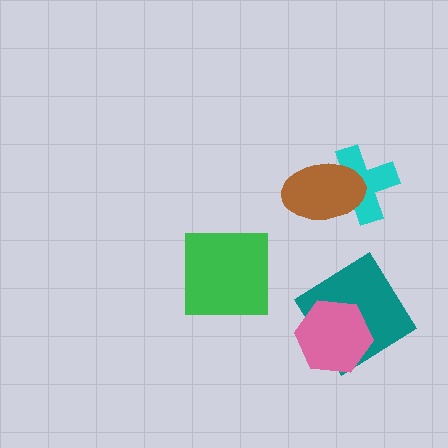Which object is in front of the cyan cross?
The brown ellipse is in front of the cyan cross.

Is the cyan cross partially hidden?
Yes, it is partially covered by another shape.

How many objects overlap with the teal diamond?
1 object overlaps with the teal diamond.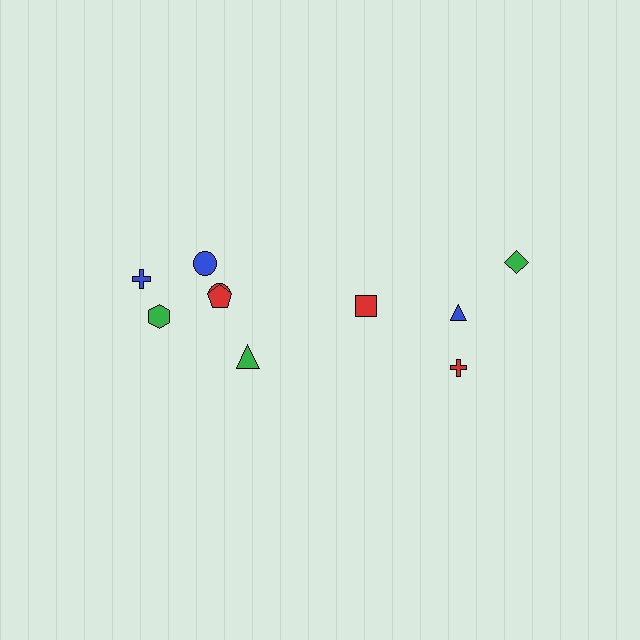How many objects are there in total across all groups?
There are 10 objects.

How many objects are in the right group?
There are 4 objects.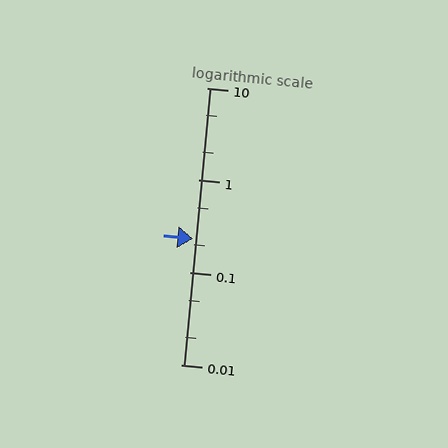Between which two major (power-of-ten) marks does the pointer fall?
The pointer is between 0.1 and 1.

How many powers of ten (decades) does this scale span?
The scale spans 3 decades, from 0.01 to 10.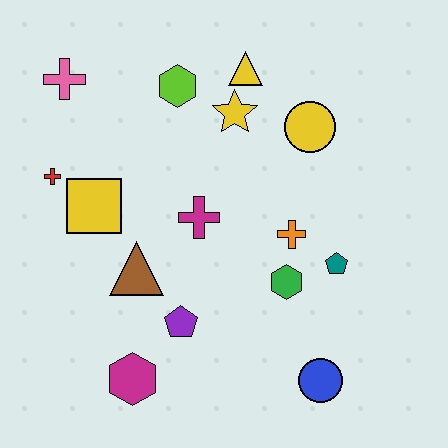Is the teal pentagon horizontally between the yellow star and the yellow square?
No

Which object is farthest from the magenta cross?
The blue circle is farthest from the magenta cross.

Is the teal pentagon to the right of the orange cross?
Yes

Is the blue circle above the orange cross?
No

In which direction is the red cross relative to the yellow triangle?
The red cross is to the left of the yellow triangle.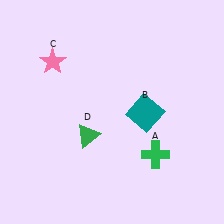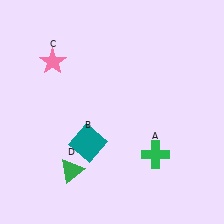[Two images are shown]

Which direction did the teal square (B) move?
The teal square (B) moved left.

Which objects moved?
The objects that moved are: the teal square (B), the green triangle (D).